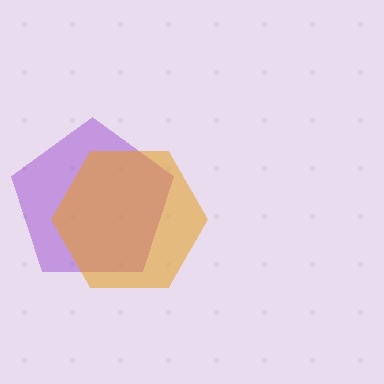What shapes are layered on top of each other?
The layered shapes are: a purple pentagon, an orange hexagon.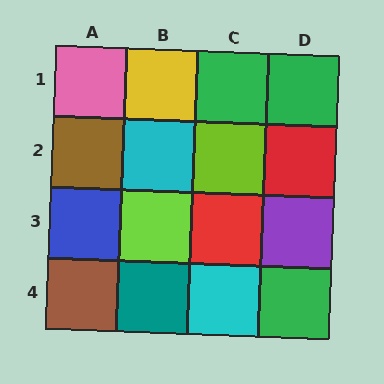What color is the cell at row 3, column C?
Red.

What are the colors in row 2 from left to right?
Brown, cyan, lime, red.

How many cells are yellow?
1 cell is yellow.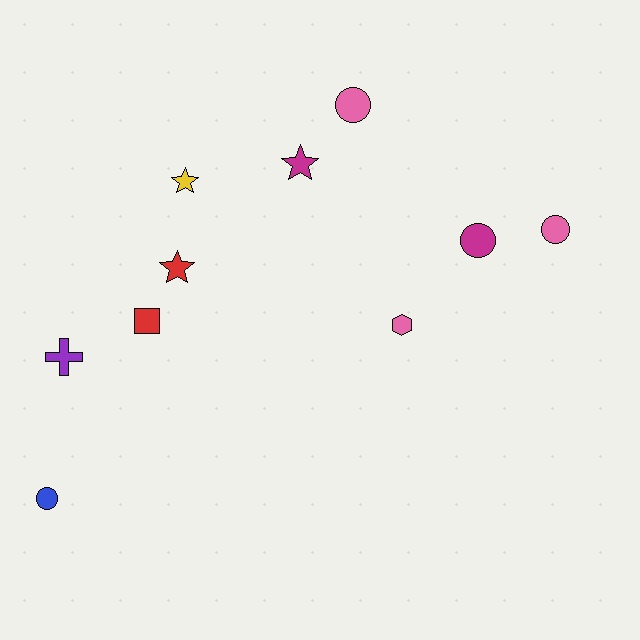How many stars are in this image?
There are 3 stars.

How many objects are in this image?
There are 10 objects.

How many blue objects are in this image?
There is 1 blue object.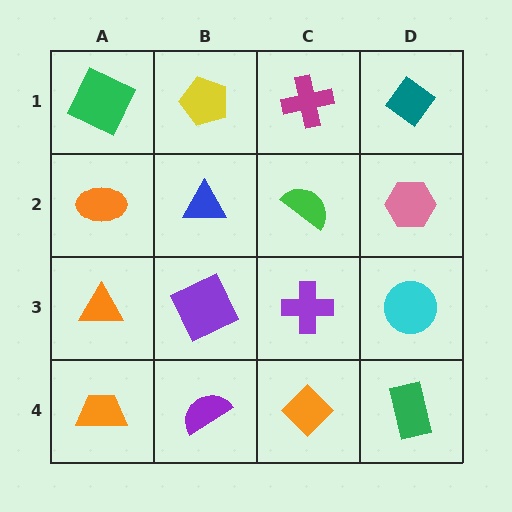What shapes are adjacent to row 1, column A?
An orange ellipse (row 2, column A), a yellow pentagon (row 1, column B).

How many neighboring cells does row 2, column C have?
4.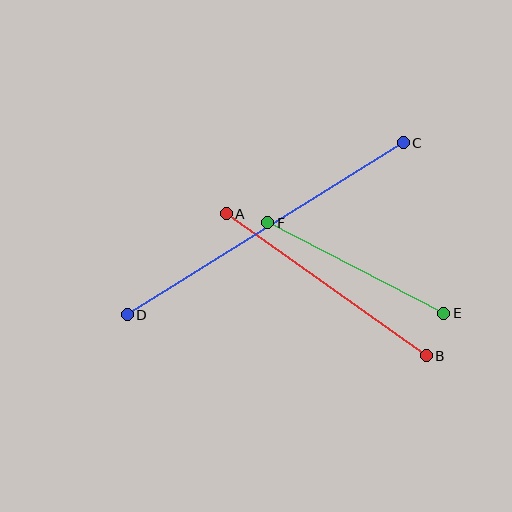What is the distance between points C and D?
The distance is approximately 326 pixels.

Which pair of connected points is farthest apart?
Points C and D are farthest apart.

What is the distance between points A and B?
The distance is approximately 245 pixels.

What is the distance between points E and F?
The distance is approximately 198 pixels.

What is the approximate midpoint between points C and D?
The midpoint is at approximately (265, 229) pixels.